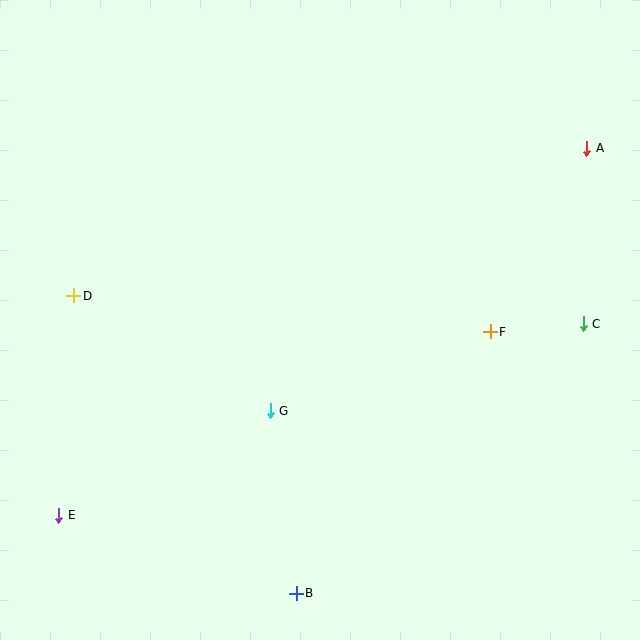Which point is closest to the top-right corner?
Point A is closest to the top-right corner.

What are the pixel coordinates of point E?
Point E is at (59, 515).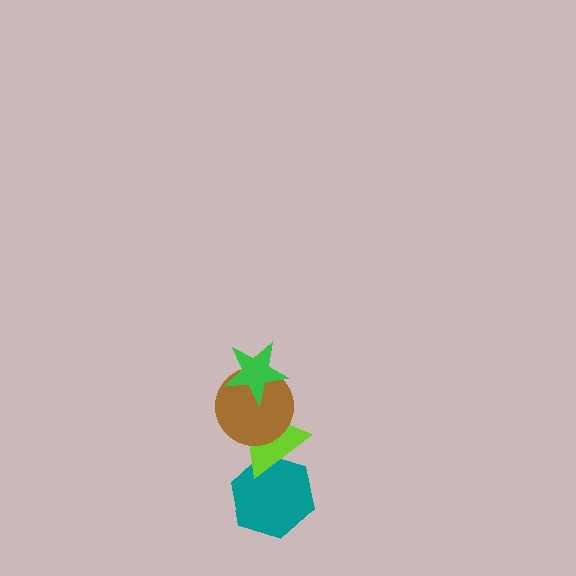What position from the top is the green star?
The green star is 1st from the top.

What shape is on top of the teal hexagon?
The lime triangle is on top of the teal hexagon.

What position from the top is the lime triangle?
The lime triangle is 3rd from the top.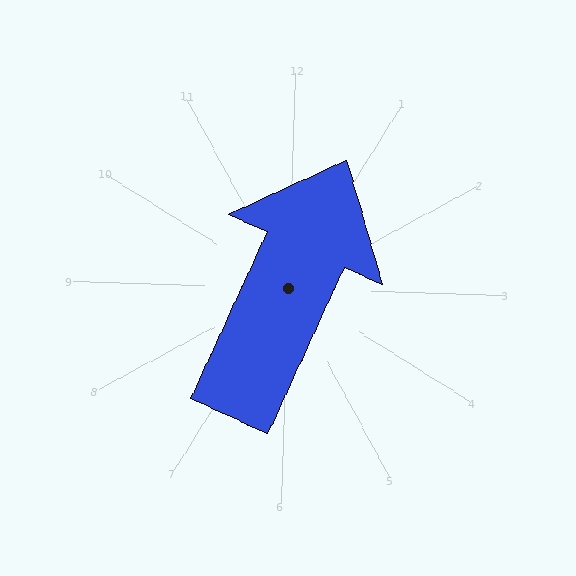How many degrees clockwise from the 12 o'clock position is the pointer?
Approximately 23 degrees.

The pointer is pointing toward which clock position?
Roughly 1 o'clock.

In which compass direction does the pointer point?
Northeast.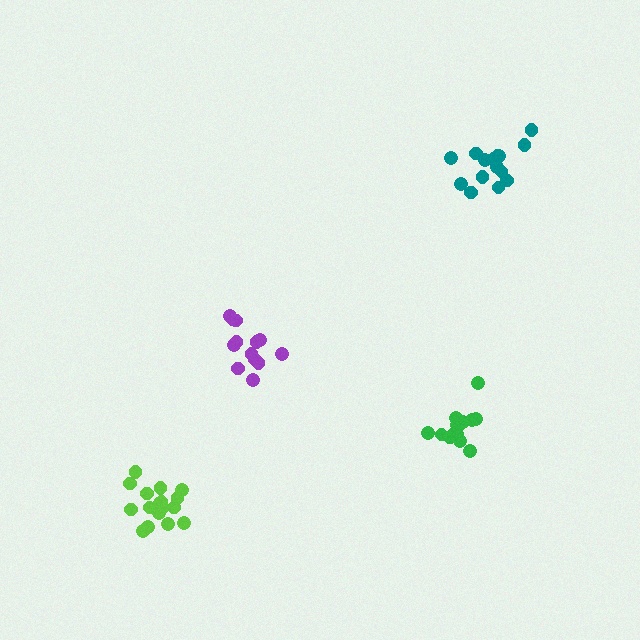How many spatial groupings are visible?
There are 4 spatial groupings.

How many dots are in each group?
Group 1: 15 dots, Group 2: 14 dots, Group 3: 13 dots, Group 4: 17 dots (59 total).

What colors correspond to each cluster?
The clusters are colored: teal, green, purple, lime.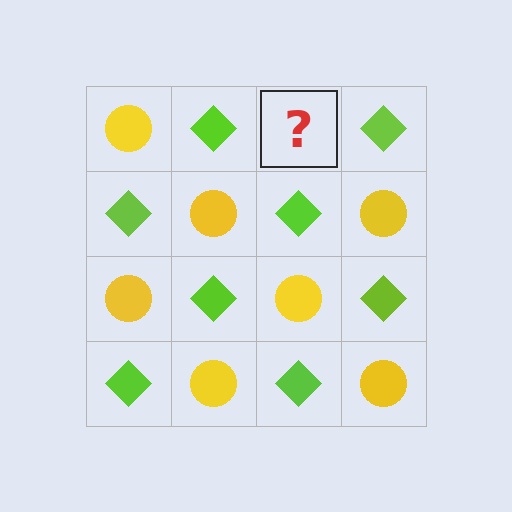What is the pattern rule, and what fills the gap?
The rule is that it alternates yellow circle and lime diamond in a checkerboard pattern. The gap should be filled with a yellow circle.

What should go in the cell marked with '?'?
The missing cell should contain a yellow circle.